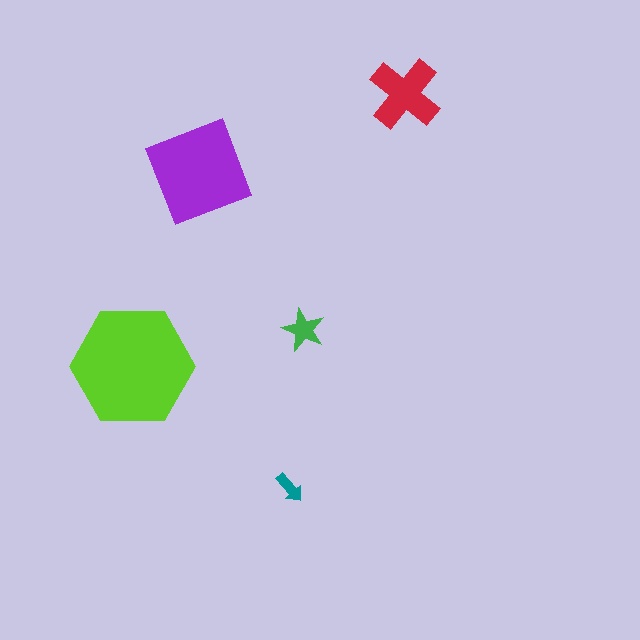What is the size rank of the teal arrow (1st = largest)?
5th.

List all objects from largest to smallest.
The lime hexagon, the purple diamond, the red cross, the green star, the teal arrow.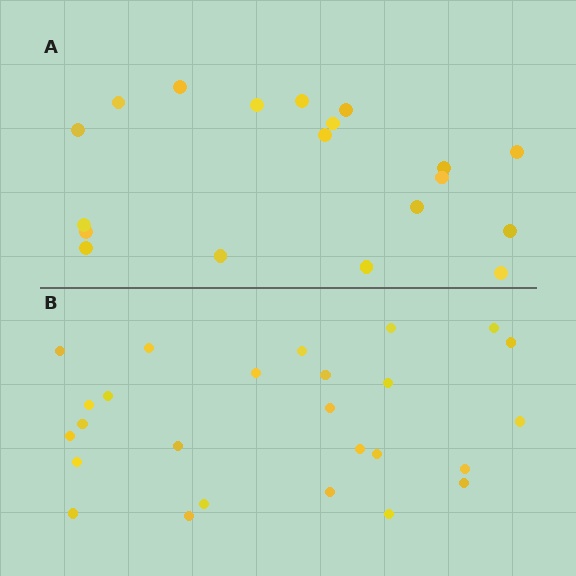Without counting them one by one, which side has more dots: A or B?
Region B (the bottom region) has more dots.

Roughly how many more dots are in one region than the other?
Region B has roughly 8 or so more dots than region A.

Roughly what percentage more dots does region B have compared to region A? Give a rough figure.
About 35% more.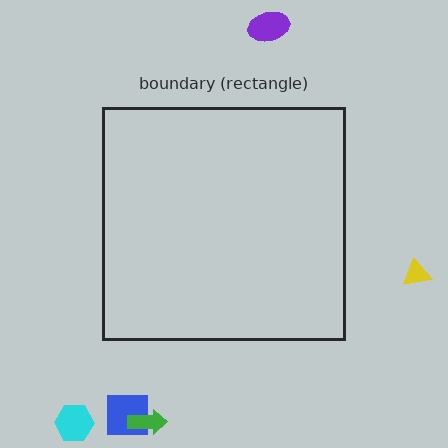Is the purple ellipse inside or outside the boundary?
Outside.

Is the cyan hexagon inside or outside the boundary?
Outside.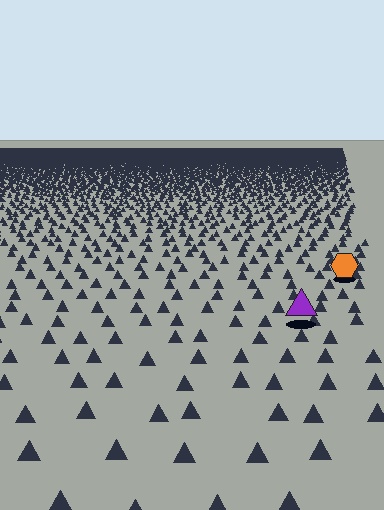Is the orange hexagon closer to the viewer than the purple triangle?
No. The purple triangle is closer — you can tell from the texture gradient: the ground texture is coarser near it.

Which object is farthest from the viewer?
The orange hexagon is farthest from the viewer. It appears smaller and the ground texture around it is denser.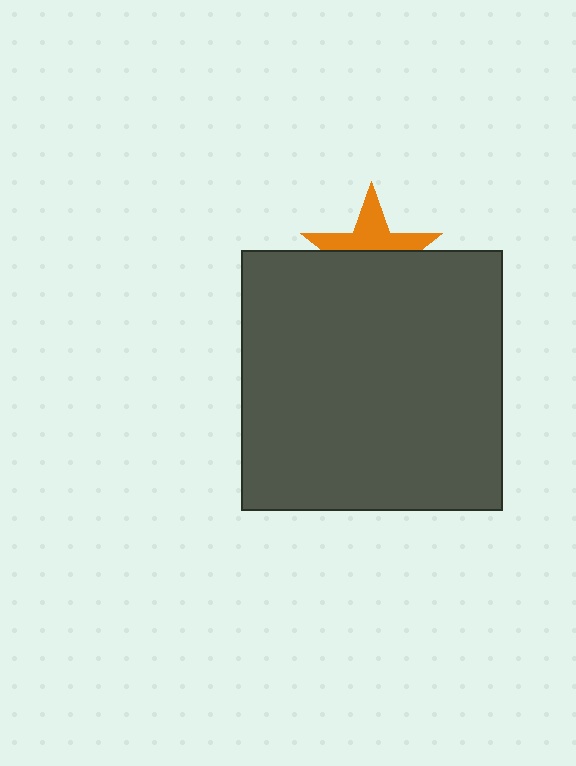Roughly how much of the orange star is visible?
A small part of it is visible (roughly 44%).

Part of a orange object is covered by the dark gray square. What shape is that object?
It is a star.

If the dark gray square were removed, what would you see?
You would see the complete orange star.